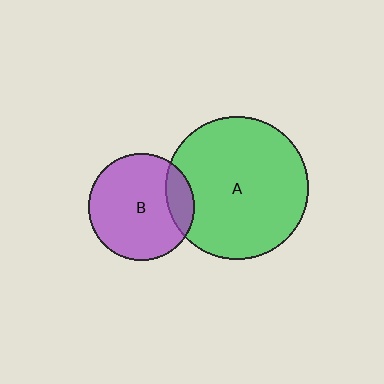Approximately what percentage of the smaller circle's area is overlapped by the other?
Approximately 15%.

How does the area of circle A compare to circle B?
Approximately 1.8 times.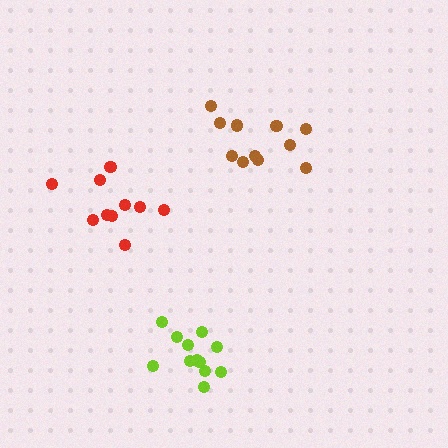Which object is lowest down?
The lime cluster is bottommost.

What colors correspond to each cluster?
The clusters are colored: brown, lime, red.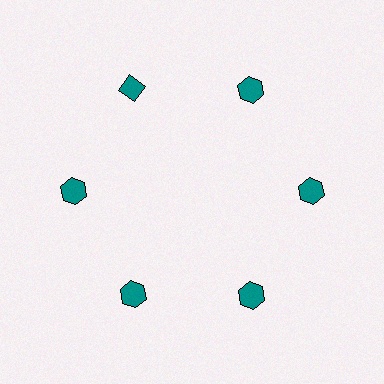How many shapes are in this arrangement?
There are 6 shapes arranged in a ring pattern.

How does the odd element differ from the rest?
It has a different shape: diamond instead of hexagon.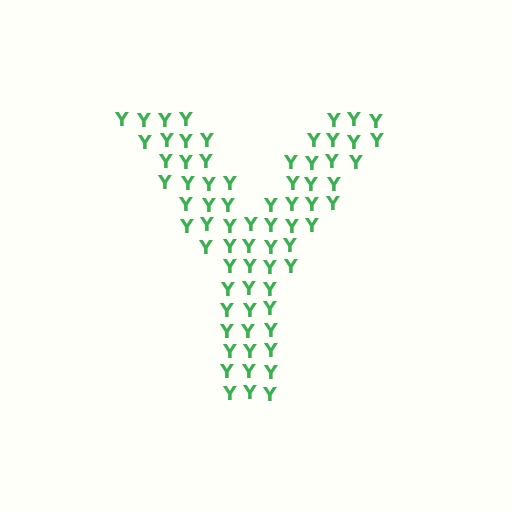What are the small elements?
The small elements are letter Y's.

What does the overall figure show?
The overall figure shows the letter Y.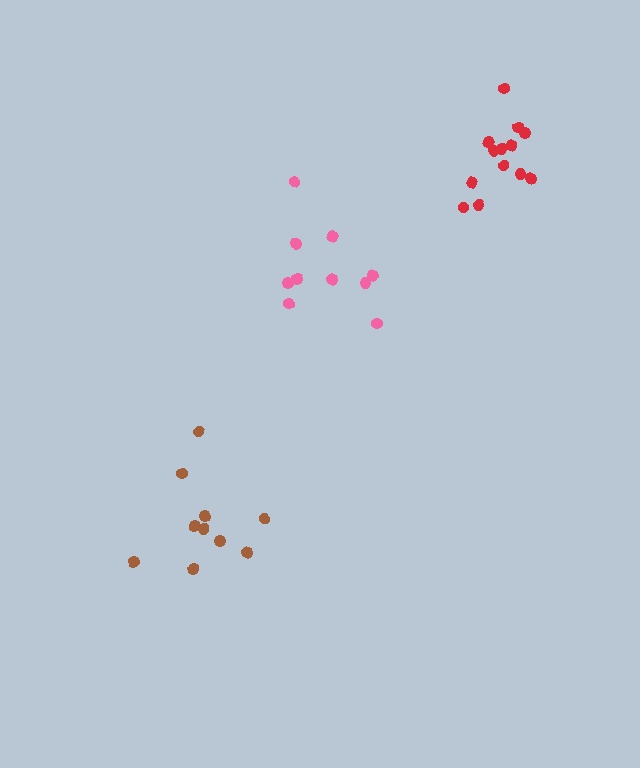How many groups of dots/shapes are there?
There are 3 groups.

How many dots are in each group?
Group 1: 10 dots, Group 2: 10 dots, Group 3: 13 dots (33 total).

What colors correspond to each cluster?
The clusters are colored: brown, pink, red.